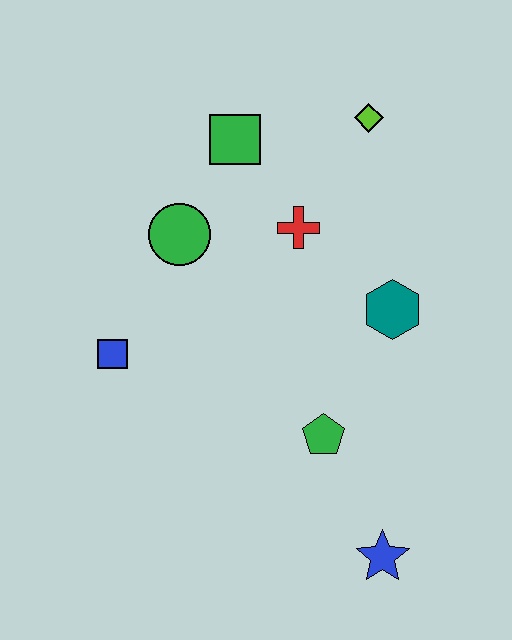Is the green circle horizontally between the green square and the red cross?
No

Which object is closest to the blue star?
The green pentagon is closest to the blue star.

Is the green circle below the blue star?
No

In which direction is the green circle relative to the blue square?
The green circle is above the blue square.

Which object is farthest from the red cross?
The blue star is farthest from the red cross.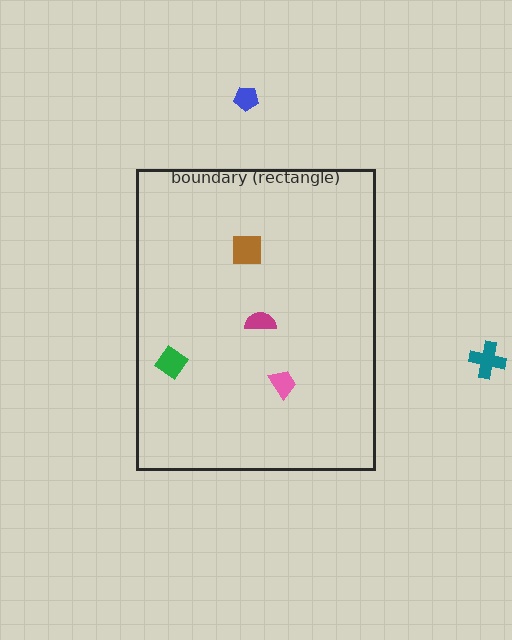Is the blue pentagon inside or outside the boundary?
Outside.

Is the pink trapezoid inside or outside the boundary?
Inside.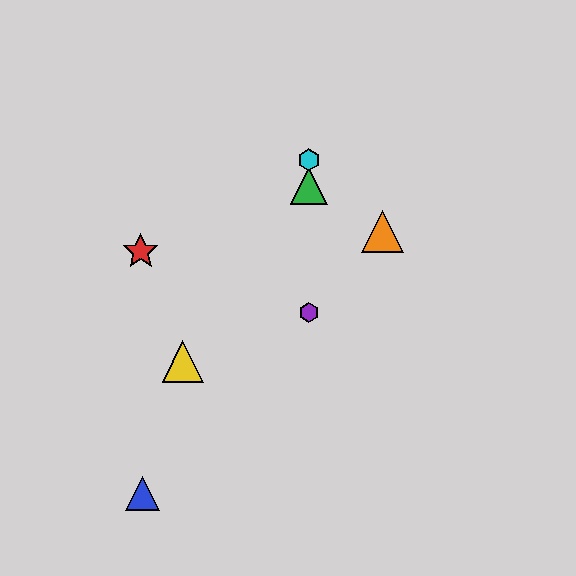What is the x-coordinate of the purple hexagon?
The purple hexagon is at x≈309.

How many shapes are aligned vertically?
3 shapes (the green triangle, the purple hexagon, the cyan hexagon) are aligned vertically.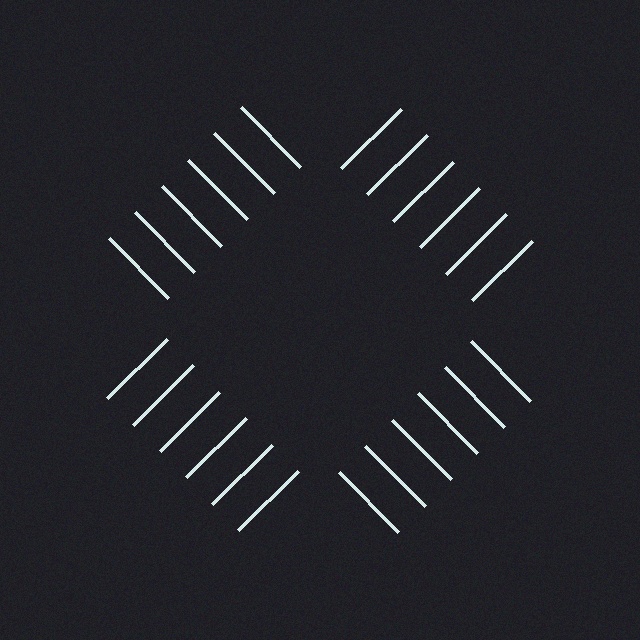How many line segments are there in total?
24 — 6 along each of the 4 edges.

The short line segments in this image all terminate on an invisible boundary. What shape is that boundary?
An illusory square — the line segments terminate on its edges but no continuous stroke is drawn.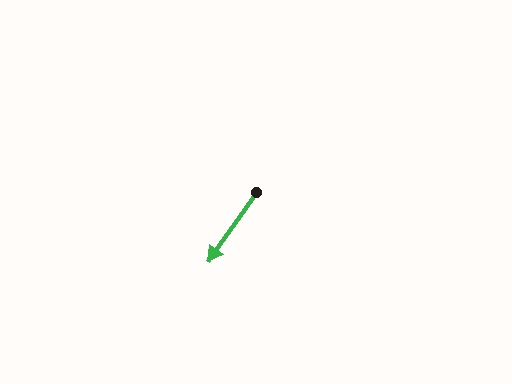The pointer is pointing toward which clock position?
Roughly 7 o'clock.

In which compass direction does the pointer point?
Southwest.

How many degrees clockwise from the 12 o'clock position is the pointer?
Approximately 215 degrees.